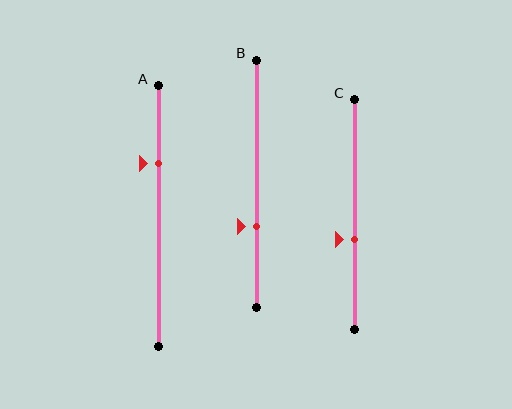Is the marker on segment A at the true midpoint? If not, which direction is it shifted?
No, the marker on segment A is shifted upward by about 20% of the segment length.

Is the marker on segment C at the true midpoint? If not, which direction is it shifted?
No, the marker on segment C is shifted downward by about 11% of the segment length.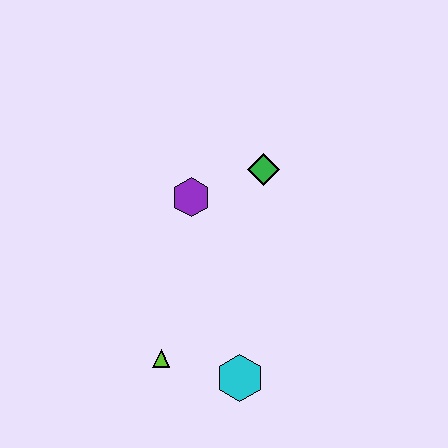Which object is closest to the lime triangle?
The cyan hexagon is closest to the lime triangle.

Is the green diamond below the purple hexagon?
No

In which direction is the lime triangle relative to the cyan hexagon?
The lime triangle is to the left of the cyan hexagon.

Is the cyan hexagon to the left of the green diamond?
Yes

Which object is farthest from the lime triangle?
The green diamond is farthest from the lime triangle.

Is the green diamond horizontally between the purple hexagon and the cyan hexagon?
No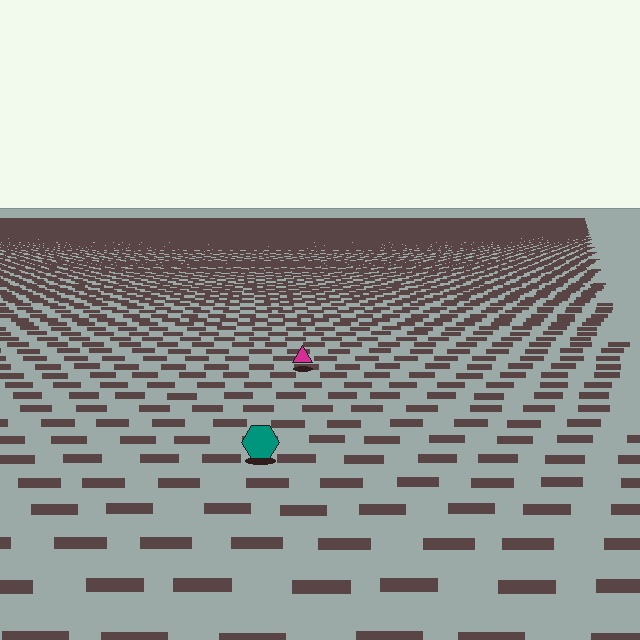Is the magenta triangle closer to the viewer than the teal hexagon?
No. The teal hexagon is closer — you can tell from the texture gradient: the ground texture is coarser near it.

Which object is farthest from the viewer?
The magenta triangle is farthest from the viewer. It appears smaller and the ground texture around it is denser.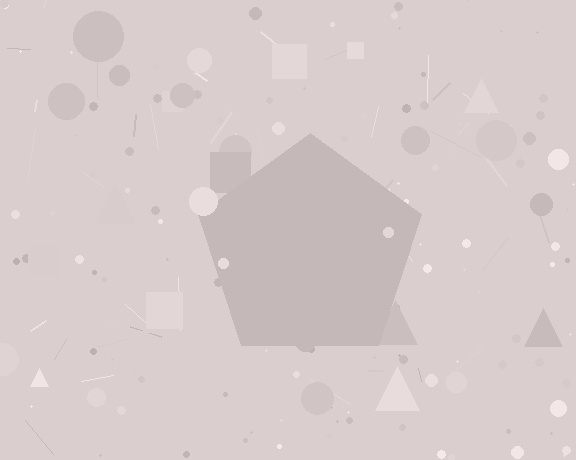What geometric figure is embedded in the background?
A pentagon is embedded in the background.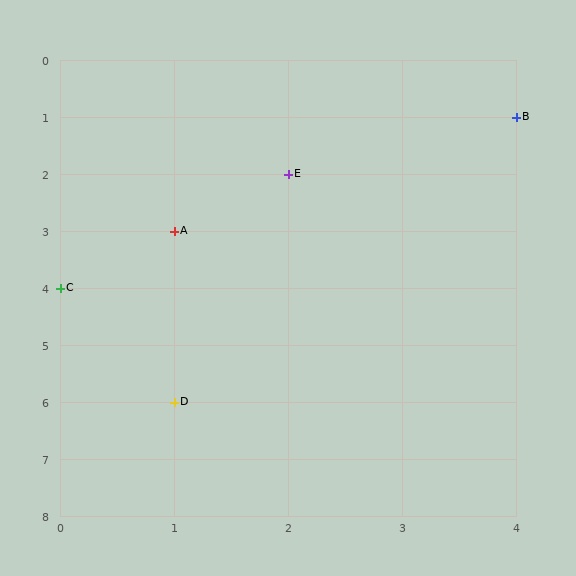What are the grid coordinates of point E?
Point E is at grid coordinates (2, 2).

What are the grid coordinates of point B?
Point B is at grid coordinates (4, 1).